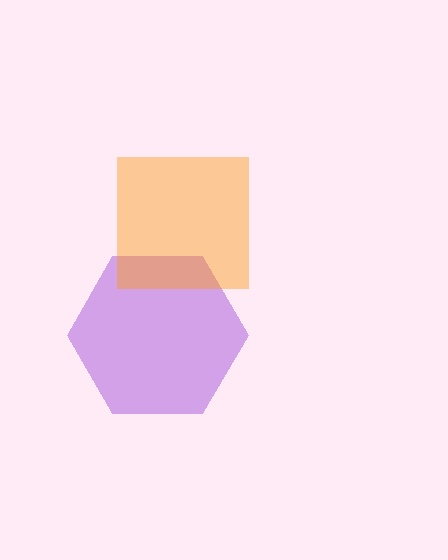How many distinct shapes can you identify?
There are 2 distinct shapes: a purple hexagon, an orange square.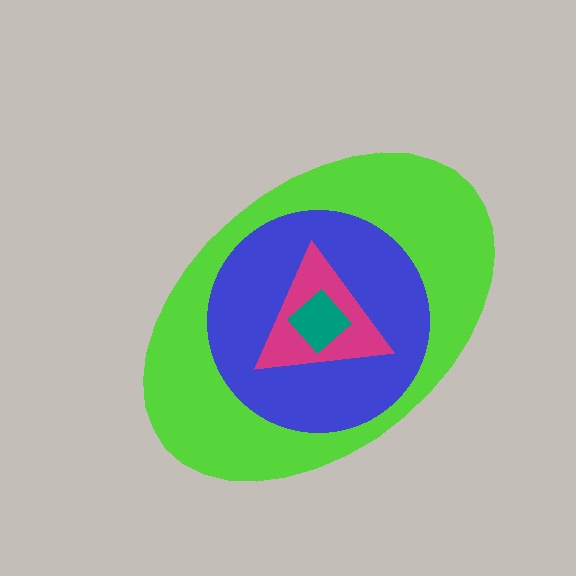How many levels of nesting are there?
4.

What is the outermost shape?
The lime ellipse.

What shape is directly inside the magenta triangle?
The teal diamond.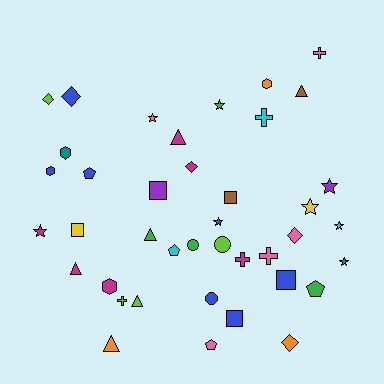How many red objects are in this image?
There are no red objects.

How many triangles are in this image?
There are 6 triangles.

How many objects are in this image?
There are 40 objects.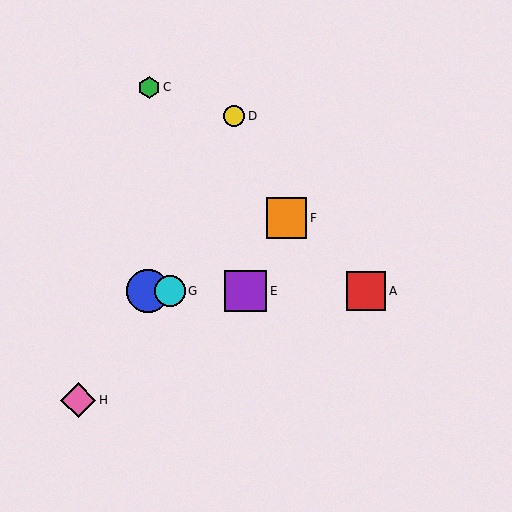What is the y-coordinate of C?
Object C is at y≈87.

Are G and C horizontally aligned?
No, G is at y≈291 and C is at y≈87.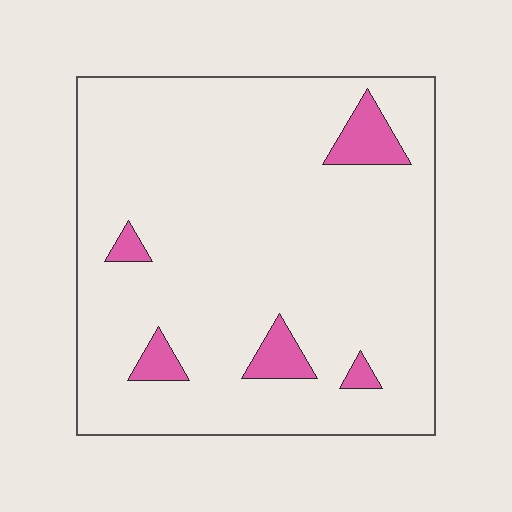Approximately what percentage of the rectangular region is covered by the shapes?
Approximately 10%.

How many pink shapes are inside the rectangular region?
5.